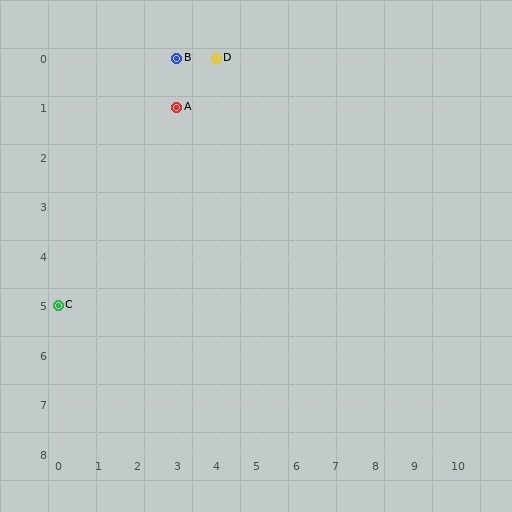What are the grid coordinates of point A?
Point A is at grid coordinates (3, 1).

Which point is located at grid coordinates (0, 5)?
Point C is at (0, 5).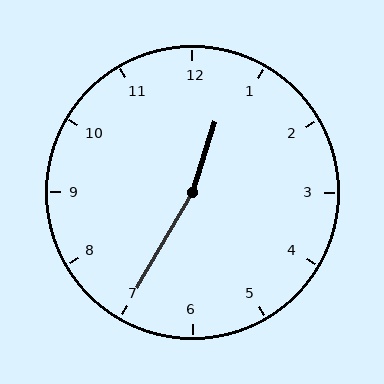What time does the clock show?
12:35.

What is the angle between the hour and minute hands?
Approximately 168 degrees.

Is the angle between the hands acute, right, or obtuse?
It is obtuse.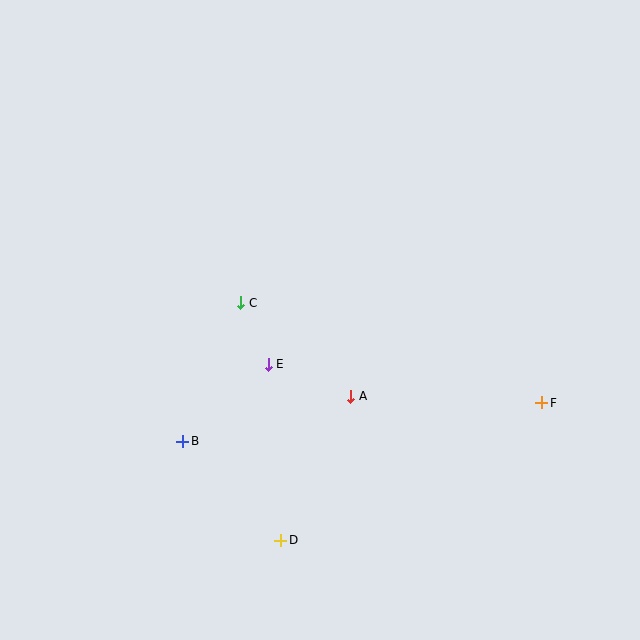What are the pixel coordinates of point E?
Point E is at (268, 364).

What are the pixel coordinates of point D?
Point D is at (281, 540).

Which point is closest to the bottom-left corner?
Point B is closest to the bottom-left corner.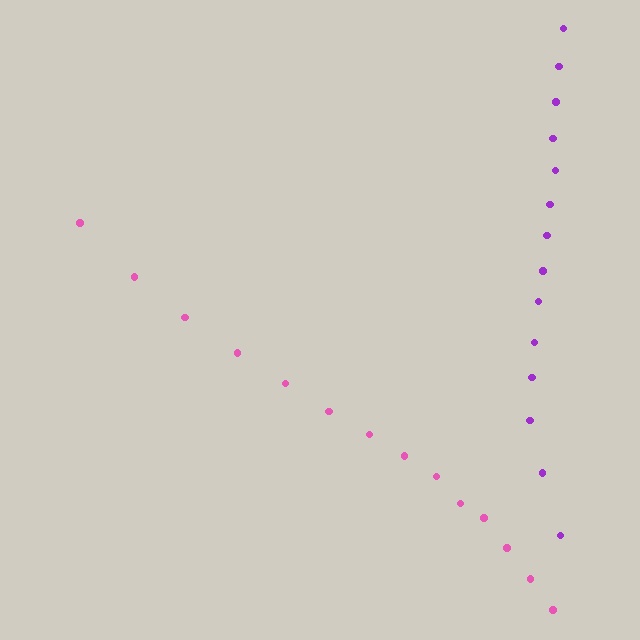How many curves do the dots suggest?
There are 2 distinct paths.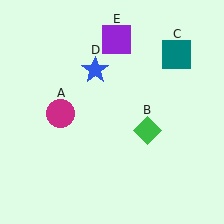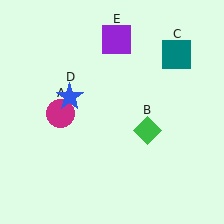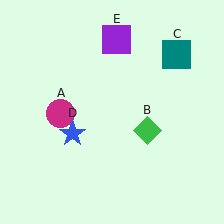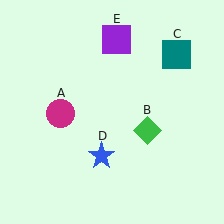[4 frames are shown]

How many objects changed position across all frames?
1 object changed position: blue star (object D).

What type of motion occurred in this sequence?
The blue star (object D) rotated counterclockwise around the center of the scene.